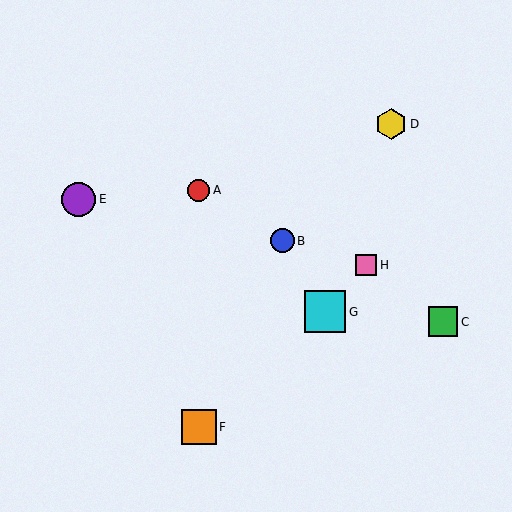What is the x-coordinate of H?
Object H is at x≈366.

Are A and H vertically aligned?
No, A is at x≈199 and H is at x≈366.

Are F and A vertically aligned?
Yes, both are at x≈199.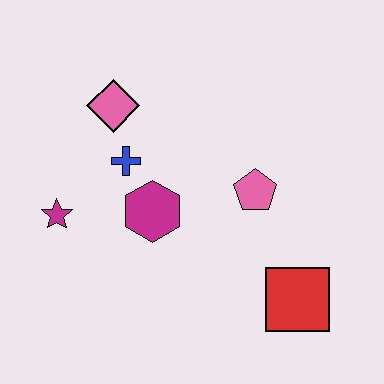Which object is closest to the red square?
The pink pentagon is closest to the red square.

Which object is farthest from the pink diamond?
The red square is farthest from the pink diamond.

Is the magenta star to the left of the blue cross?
Yes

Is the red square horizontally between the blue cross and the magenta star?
No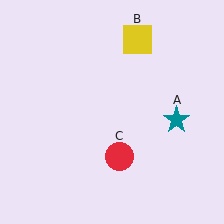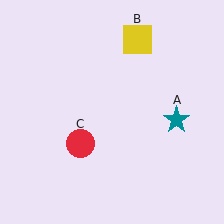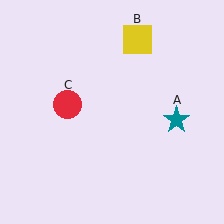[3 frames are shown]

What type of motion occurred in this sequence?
The red circle (object C) rotated clockwise around the center of the scene.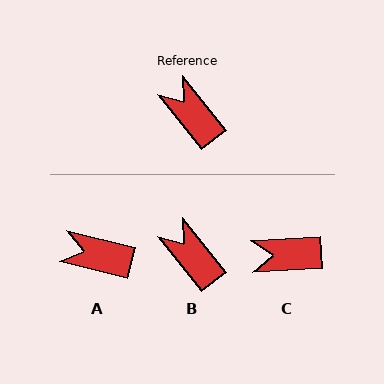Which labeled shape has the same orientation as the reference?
B.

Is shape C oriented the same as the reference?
No, it is off by about 55 degrees.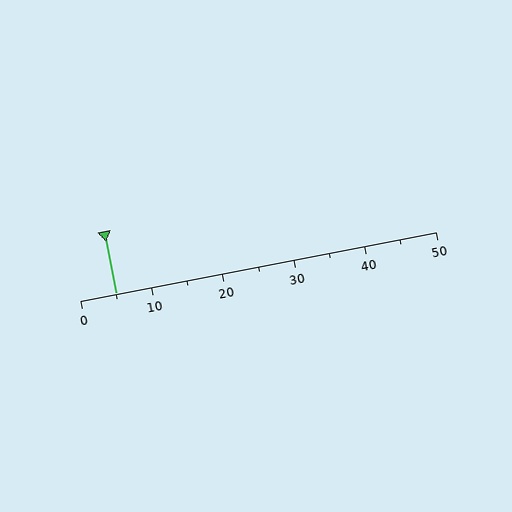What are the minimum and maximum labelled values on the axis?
The axis runs from 0 to 50.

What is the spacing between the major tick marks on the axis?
The major ticks are spaced 10 apart.